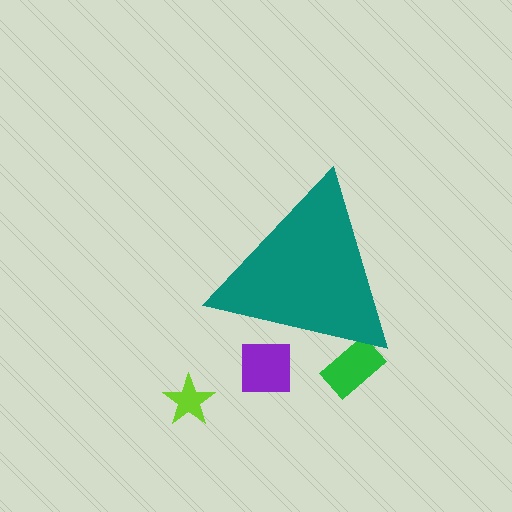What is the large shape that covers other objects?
A teal triangle.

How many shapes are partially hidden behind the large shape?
2 shapes are partially hidden.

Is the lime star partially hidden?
No, the lime star is fully visible.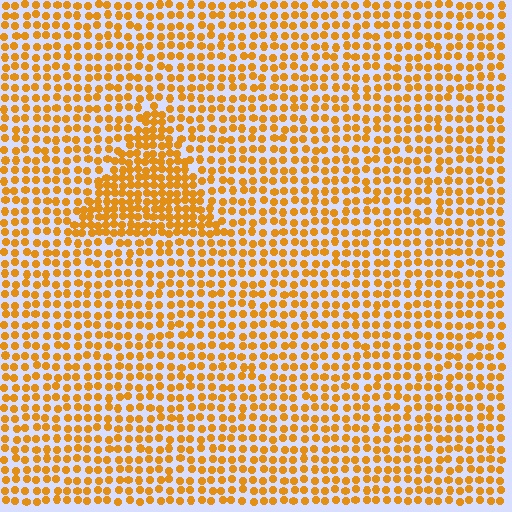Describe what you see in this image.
The image contains small orange elements arranged at two different densities. A triangle-shaped region is visible where the elements are more densely packed than the surrounding area.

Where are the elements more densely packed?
The elements are more densely packed inside the triangle boundary.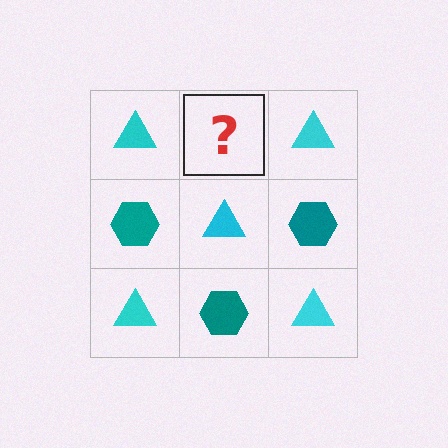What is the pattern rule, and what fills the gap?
The rule is that it alternates cyan triangle and teal hexagon in a checkerboard pattern. The gap should be filled with a teal hexagon.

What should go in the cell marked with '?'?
The missing cell should contain a teal hexagon.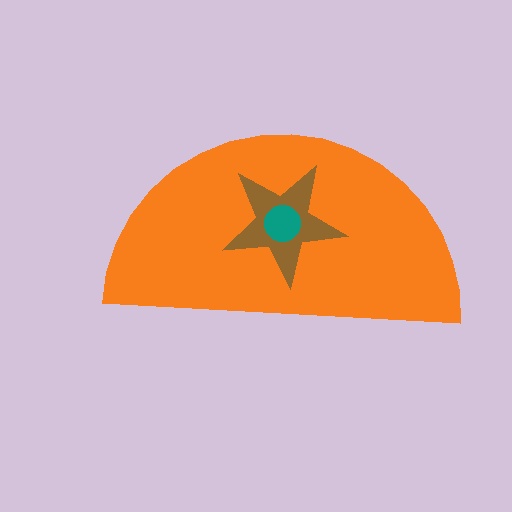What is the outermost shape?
The orange semicircle.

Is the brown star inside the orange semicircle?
Yes.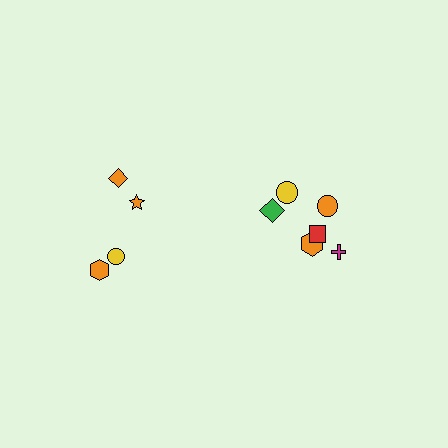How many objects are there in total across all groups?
There are 10 objects.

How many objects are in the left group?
There are 4 objects.